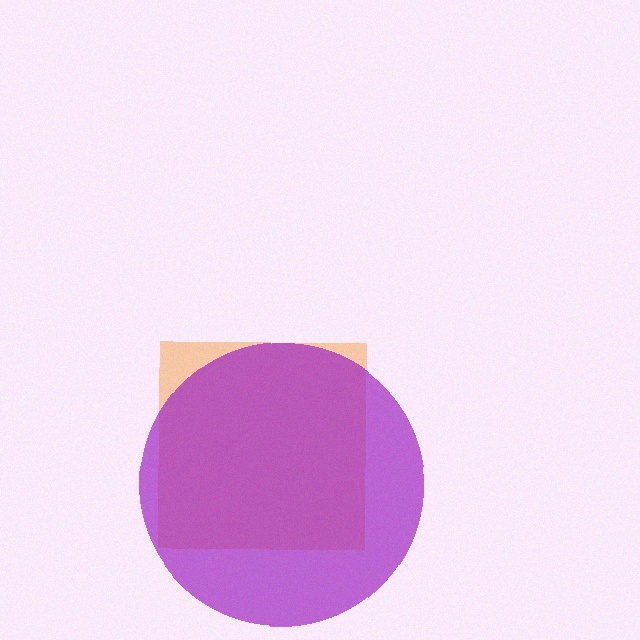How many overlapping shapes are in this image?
There are 2 overlapping shapes in the image.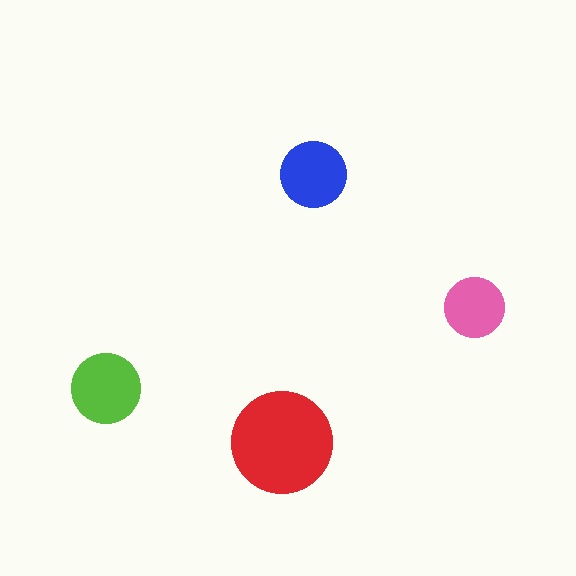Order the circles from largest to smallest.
the red one, the lime one, the blue one, the pink one.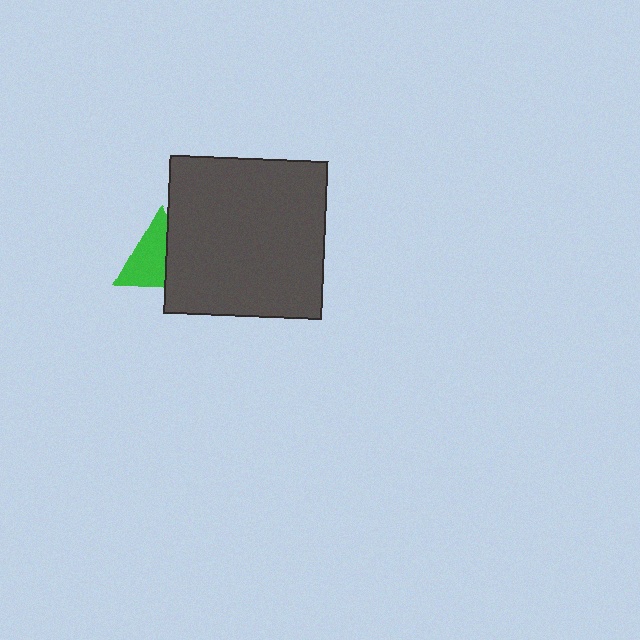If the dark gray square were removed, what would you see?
You would see the complete green triangle.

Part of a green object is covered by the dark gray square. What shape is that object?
It is a triangle.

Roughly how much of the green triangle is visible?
About half of it is visible (roughly 61%).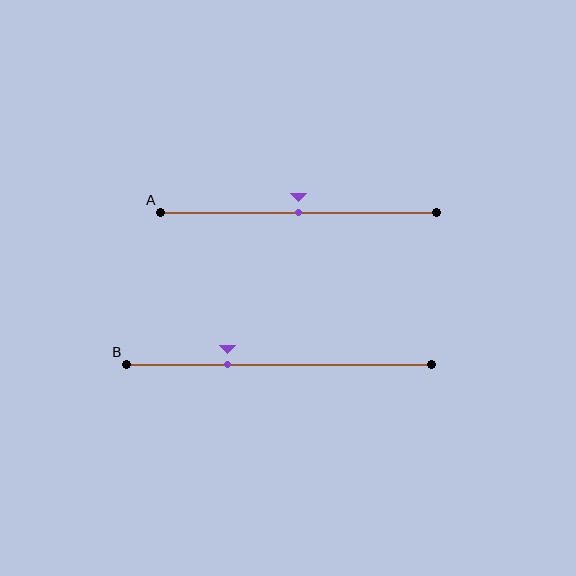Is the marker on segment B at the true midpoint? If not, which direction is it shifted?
No, the marker on segment B is shifted to the left by about 17% of the segment length.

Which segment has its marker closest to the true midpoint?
Segment A has its marker closest to the true midpoint.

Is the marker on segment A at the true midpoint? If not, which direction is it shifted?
Yes, the marker on segment A is at the true midpoint.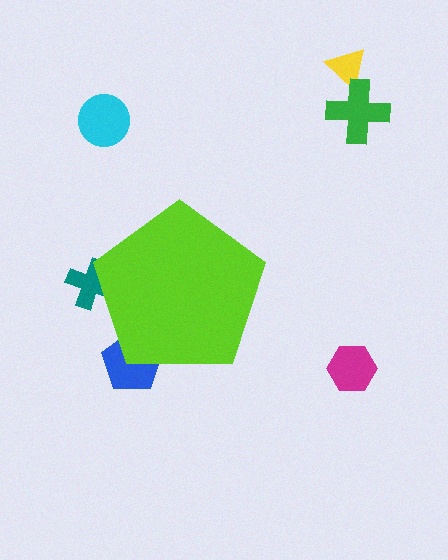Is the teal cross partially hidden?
Yes, the teal cross is partially hidden behind the lime pentagon.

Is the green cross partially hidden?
No, the green cross is fully visible.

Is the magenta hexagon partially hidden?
No, the magenta hexagon is fully visible.